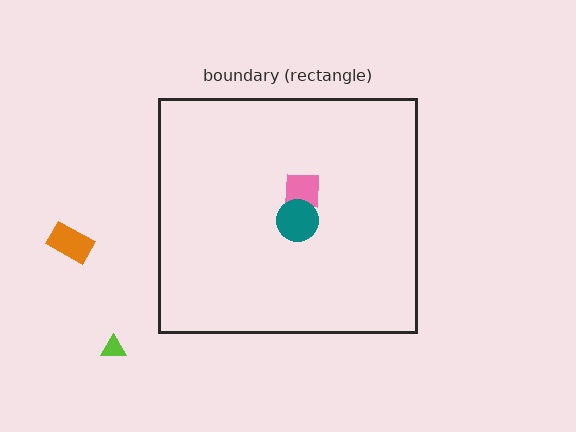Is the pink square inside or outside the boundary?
Inside.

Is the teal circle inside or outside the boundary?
Inside.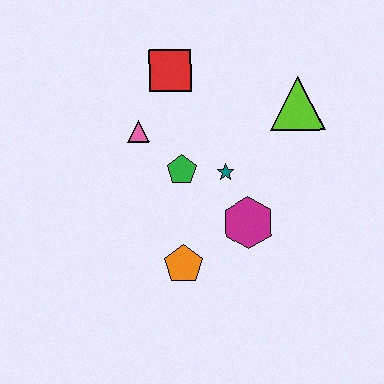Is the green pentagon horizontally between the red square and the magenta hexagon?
Yes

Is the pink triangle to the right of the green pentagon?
No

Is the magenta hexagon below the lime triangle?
Yes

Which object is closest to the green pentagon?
The teal star is closest to the green pentagon.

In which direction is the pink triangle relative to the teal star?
The pink triangle is to the left of the teal star.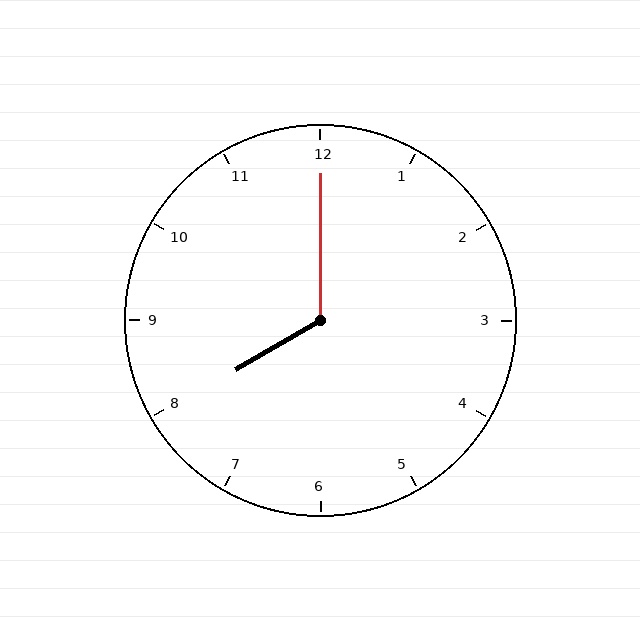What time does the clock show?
8:00.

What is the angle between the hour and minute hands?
Approximately 120 degrees.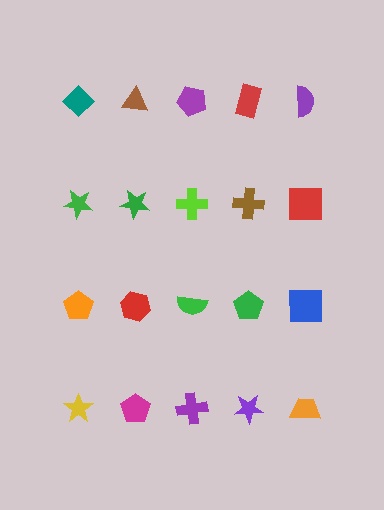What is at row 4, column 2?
A magenta pentagon.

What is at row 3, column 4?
A green pentagon.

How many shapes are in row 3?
5 shapes.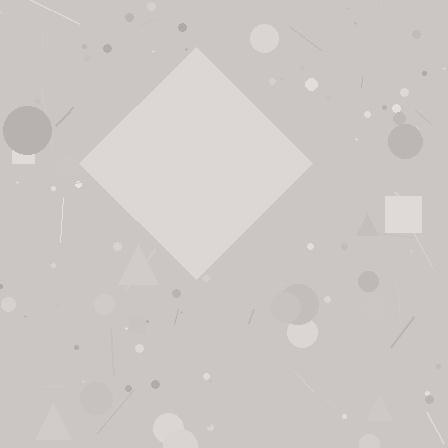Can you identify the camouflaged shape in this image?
The camouflaged shape is a diamond.